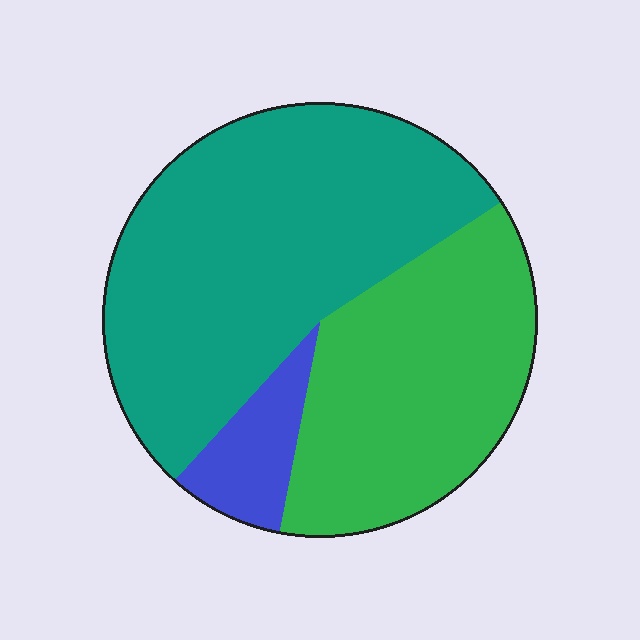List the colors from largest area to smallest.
From largest to smallest: teal, green, blue.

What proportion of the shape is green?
Green takes up about three eighths (3/8) of the shape.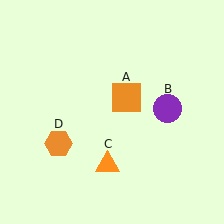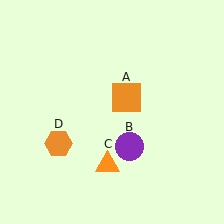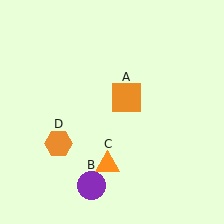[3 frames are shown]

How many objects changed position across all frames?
1 object changed position: purple circle (object B).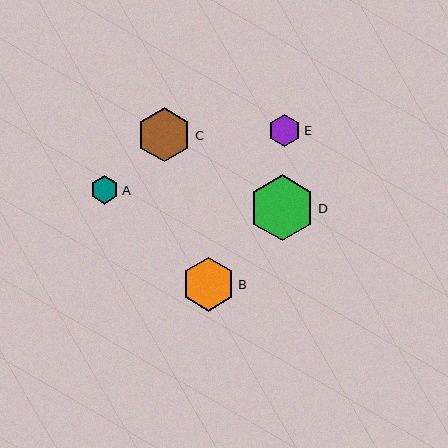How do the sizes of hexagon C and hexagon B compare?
Hexagon C and hexagon B are approximately the same size.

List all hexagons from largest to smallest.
From largest to smallest: D, C, B, E, A.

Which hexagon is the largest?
Hexagon D is the largest with a size of approximately 66 pixels.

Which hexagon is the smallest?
Hexagon A is the smallest with a size of approximately 28 pixels.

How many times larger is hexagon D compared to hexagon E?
Hexagon D is approximately 2.1 times the size of hexagon E.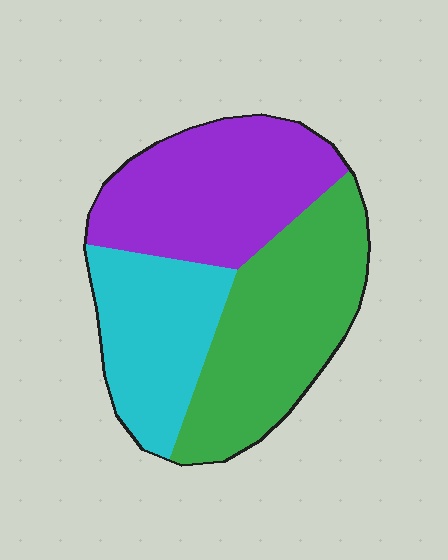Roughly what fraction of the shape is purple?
Purple takes up between a quarter and a half of the shape.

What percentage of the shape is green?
Green takes up about three eighths (3/8) of the shape.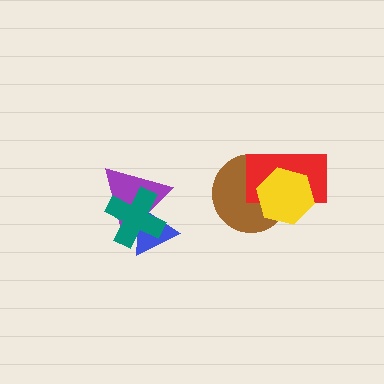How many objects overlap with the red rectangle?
2 objects overlap with the red rectangle.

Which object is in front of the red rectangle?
The yellow hexagon is in front of the red rectangle.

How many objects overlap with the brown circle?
2 objects overlap with the brown circle.